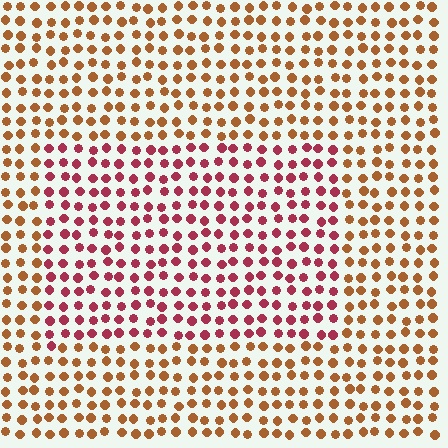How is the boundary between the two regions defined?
The boundary is defined purely by a slight shift in hue (about 41 degrees). Spacing, size, and orientation are identical on both sides.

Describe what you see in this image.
The image is filled with small brown elements in a uniform arrangement. A rectangle-shaped region is visible where the elements are tinted to a slightly different hue, forming a subtle color boundary.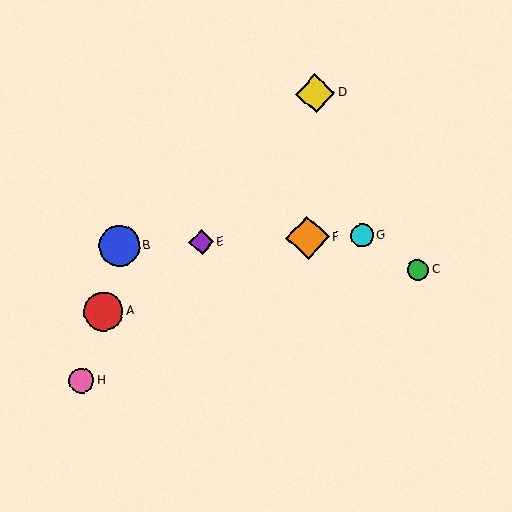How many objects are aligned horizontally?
4 objects (B, E, F, G) are aligned horizontally.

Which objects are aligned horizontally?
Objects B, E, F, G are aligned horizontally.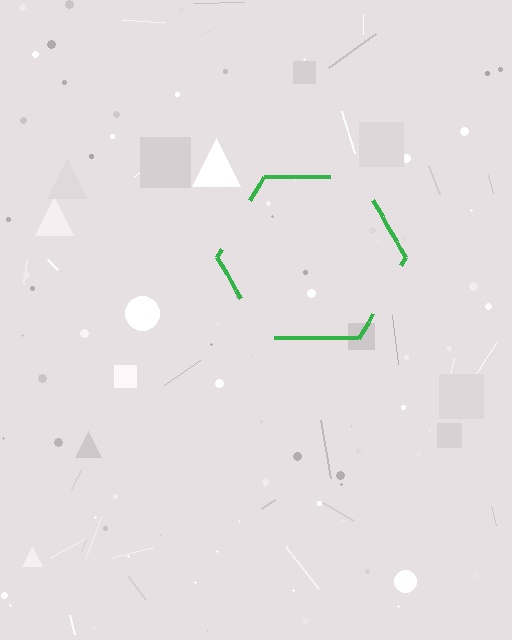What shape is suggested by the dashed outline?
The dashed outline suggests a hexagon.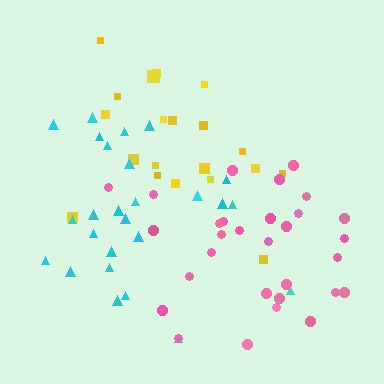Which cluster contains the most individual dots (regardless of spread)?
Pink (30).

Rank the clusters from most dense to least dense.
pink, cyan, yellow.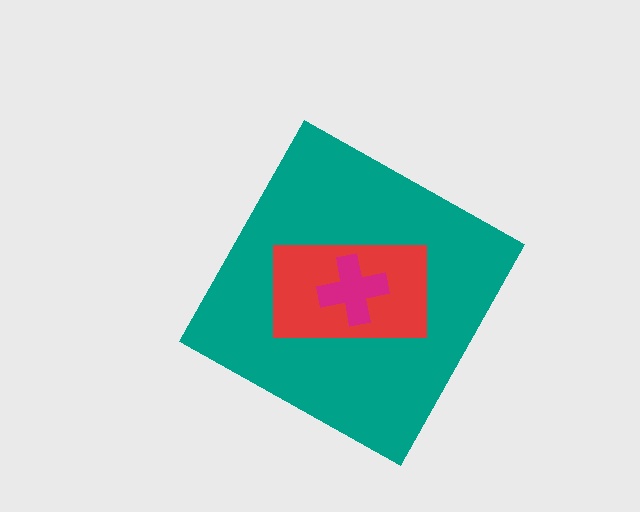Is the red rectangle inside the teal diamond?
Yes.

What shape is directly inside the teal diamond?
The red rectangle.